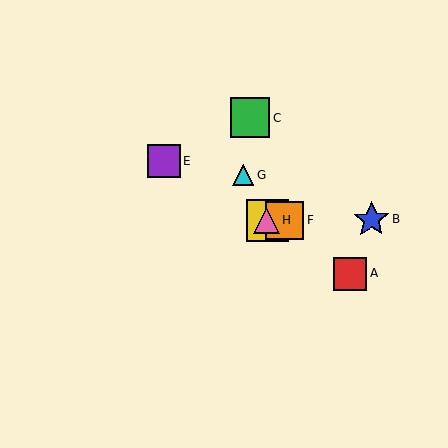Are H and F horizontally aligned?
Yes, both are at y≈220.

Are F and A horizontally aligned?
No, F is at y≈220 and A is at y≈274.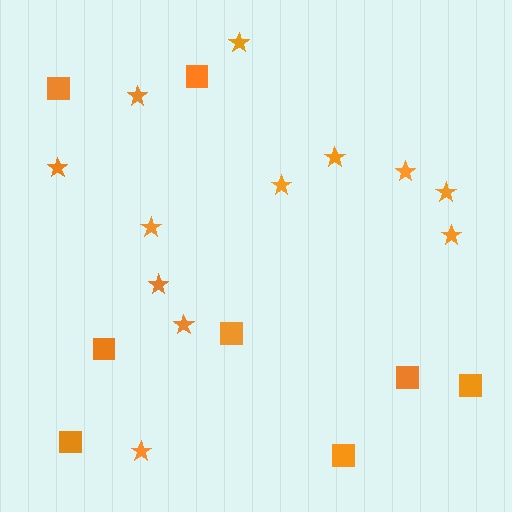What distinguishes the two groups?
There are 2 groups: one group of squares (8) and one group of stars (12).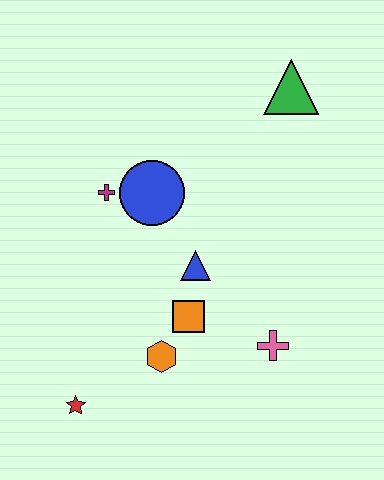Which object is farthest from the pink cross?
The green triangle is farthest from the pink cross.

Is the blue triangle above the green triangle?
No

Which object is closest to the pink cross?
The orange square is closest to the pink cross.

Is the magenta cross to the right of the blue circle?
No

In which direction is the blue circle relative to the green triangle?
The blue circle is to the left of the green triangle.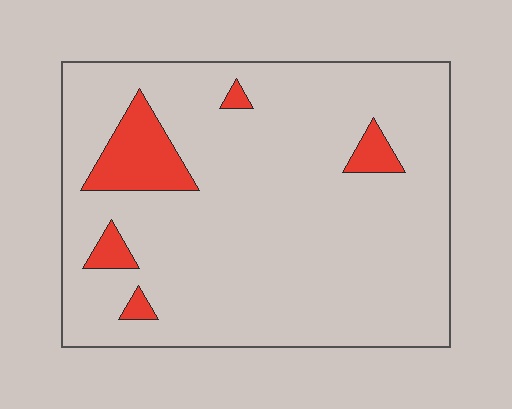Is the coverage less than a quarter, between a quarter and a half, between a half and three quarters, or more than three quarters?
Less than a quarter.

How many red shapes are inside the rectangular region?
5.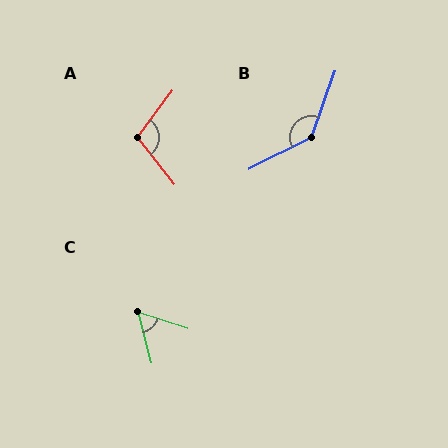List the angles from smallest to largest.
C (57°), A (106°), B (136°).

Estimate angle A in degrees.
Approximately 106 degrees.